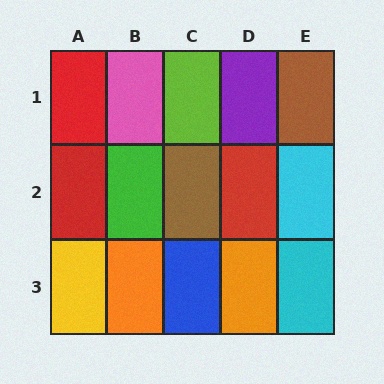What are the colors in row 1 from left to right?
Red, pink, lime, purple, brown.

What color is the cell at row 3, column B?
Orange.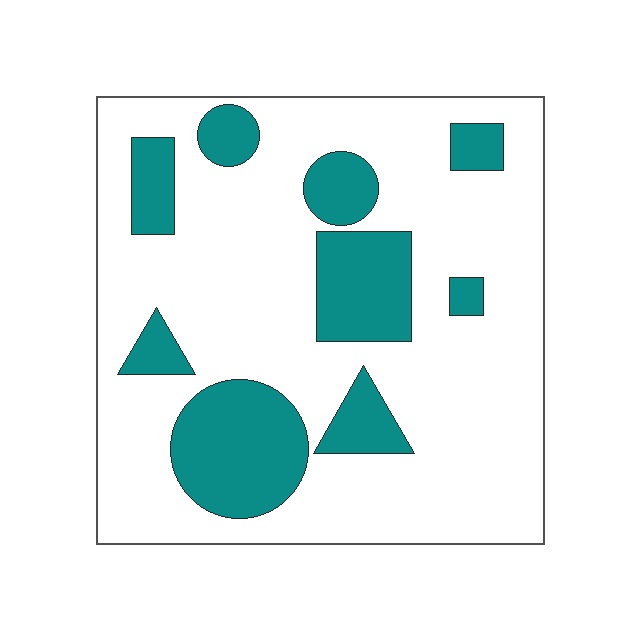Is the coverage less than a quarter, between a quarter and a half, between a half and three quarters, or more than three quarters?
Less than a quarter.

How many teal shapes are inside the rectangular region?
9.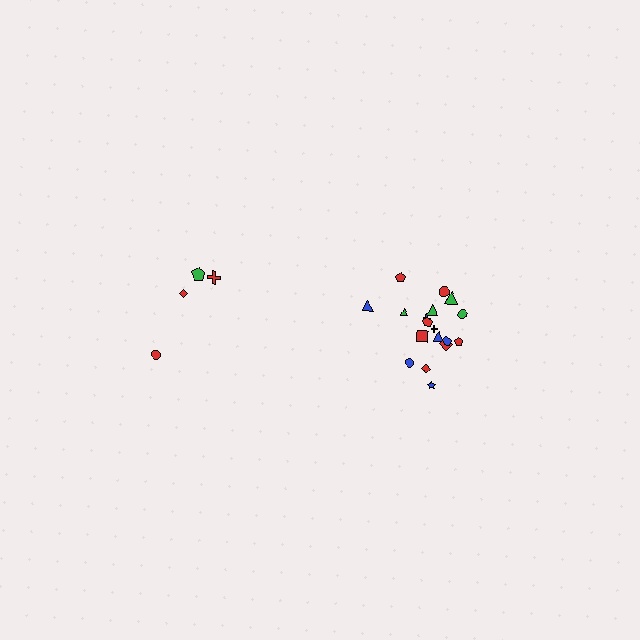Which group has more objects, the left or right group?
The right group.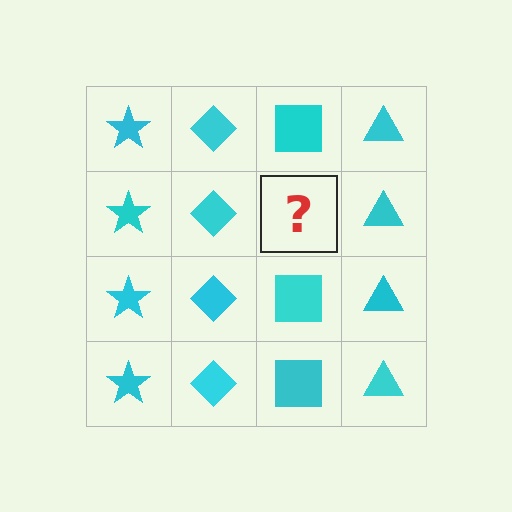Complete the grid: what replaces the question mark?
The question mark should be replaced with a cyan square.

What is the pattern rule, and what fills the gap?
The rule is that each column has a consistent shape. The gap should be filled with a cyan square.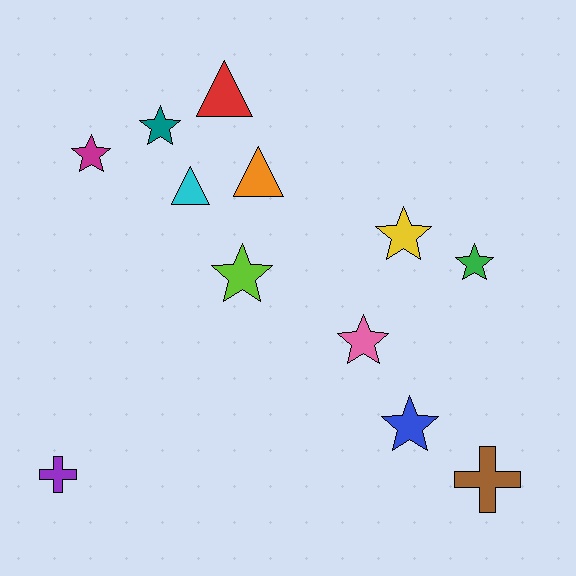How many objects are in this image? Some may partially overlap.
There are 12 objects.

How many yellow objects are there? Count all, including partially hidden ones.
There is 1 yellow object.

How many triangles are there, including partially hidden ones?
There are 3 triangles.